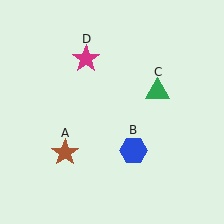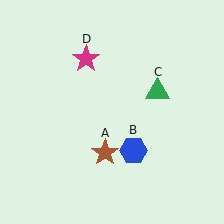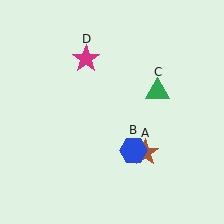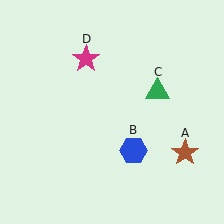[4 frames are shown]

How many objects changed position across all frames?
1 object changed position: brown star (object A).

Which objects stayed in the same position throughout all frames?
Blue hexagon (object B) and green triangle (object C) and magenta star (object D) remained stationary.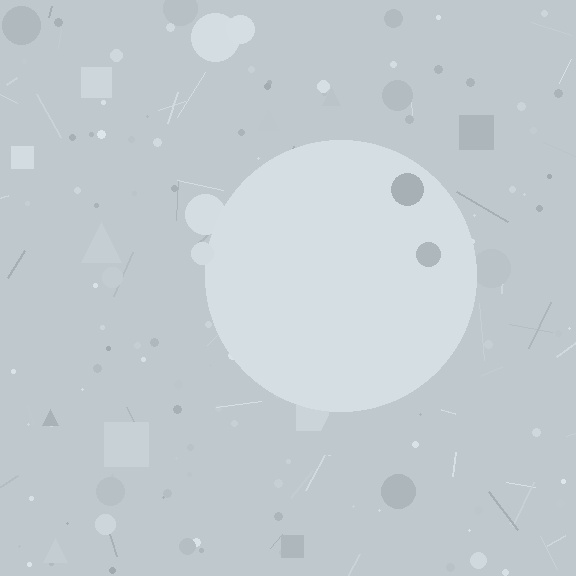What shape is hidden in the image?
A circle is hidden in the image.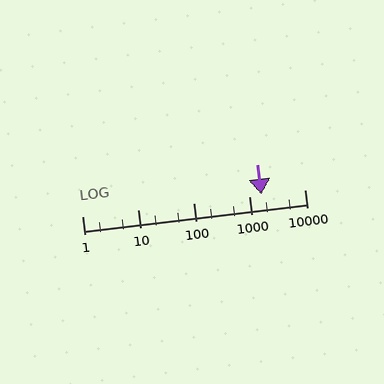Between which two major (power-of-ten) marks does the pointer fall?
The pointer is between 1000 and 10000.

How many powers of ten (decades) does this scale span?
The scale spans 4 decades, from 1 to 10000.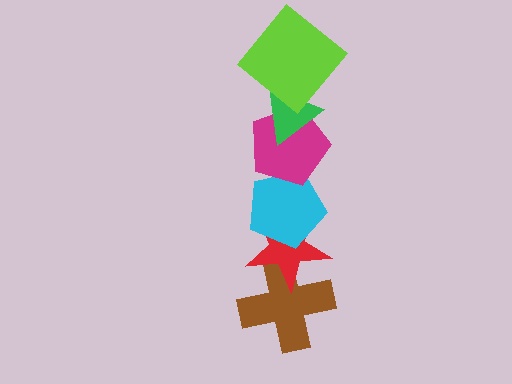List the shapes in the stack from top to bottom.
From top to bottom: the lime diamond, the green triangle, the magenta pentagon, the cyan pentagon, the red star, the brown cross.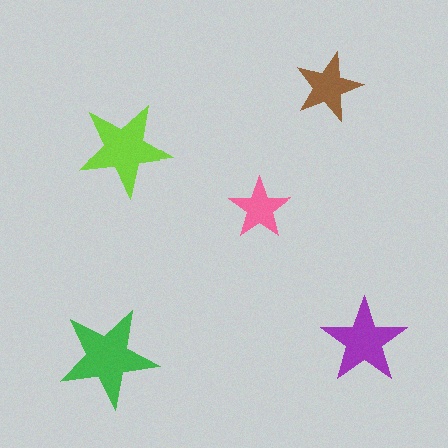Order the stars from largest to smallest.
the green one, the lime one, the purple one, the brown one, the pink one.